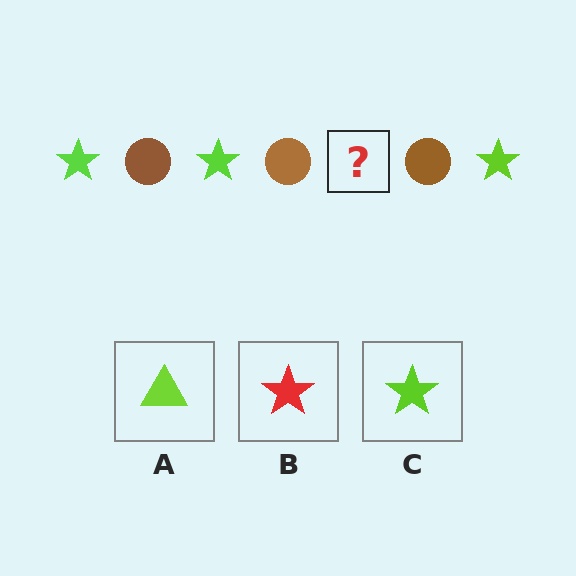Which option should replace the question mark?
Option C.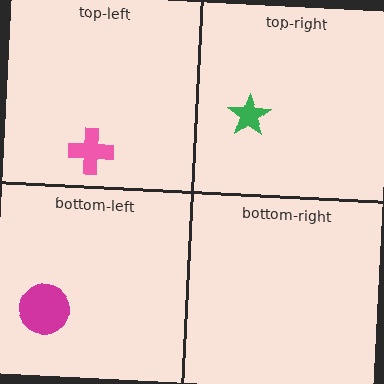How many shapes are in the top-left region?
1.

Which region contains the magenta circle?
The bottom-left region.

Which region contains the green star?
The top-right region.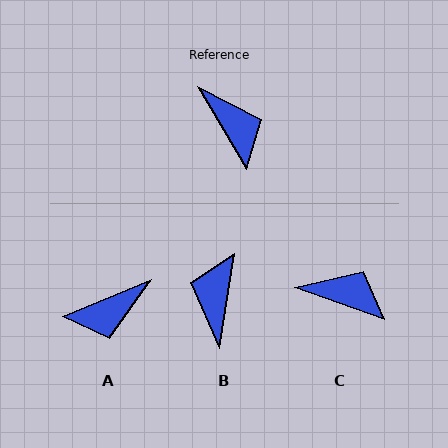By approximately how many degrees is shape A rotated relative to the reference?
Approximately 98 degrees clockwise.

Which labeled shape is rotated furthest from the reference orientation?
B, about 140 degrees away.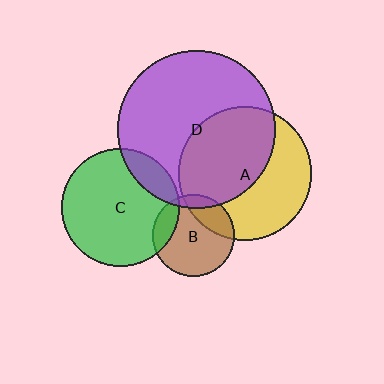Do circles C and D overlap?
Yes.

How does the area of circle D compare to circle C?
Approximately 1.8 times.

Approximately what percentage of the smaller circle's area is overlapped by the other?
Approximately 15%.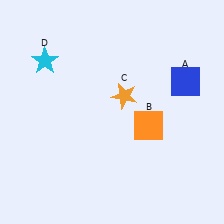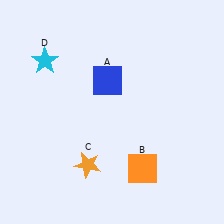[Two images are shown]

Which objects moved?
The objects that moved are: the blue square (A), the orange square (B), the orange star (C).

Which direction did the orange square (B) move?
The orange square (B) moved down.